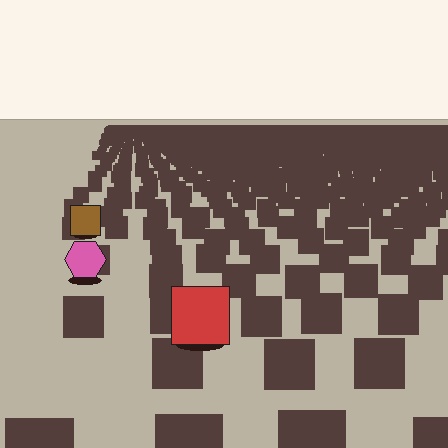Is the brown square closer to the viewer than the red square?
No. The red square is closer — you can tell from the texture gradient: the ground texture is coarser near it.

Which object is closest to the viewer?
The red square is closest. The texture marks near it are larger and more spread out.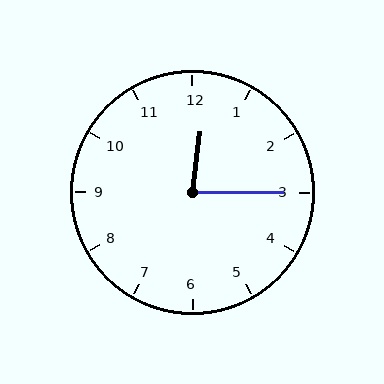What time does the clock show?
12:15.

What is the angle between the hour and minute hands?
Approximately 82 degrees.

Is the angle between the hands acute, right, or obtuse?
It is acute.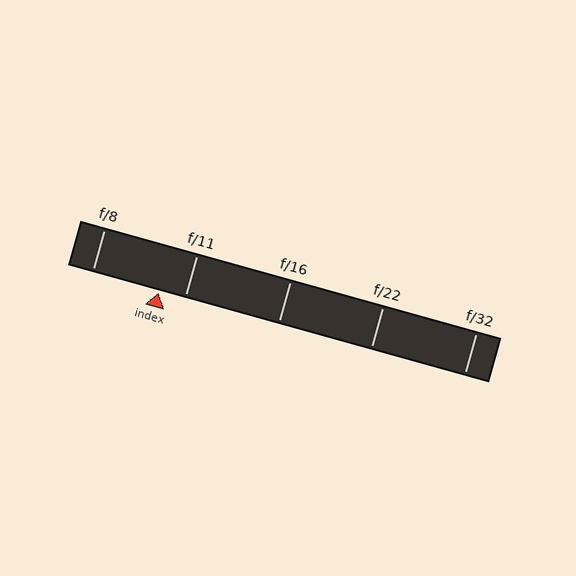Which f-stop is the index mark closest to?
The index mark is closest to f/11.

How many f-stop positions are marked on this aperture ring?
There are 5 f-stop positions marked.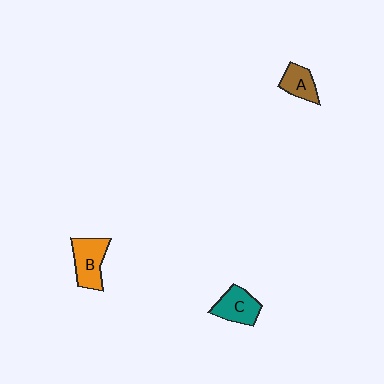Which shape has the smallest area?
Shape A (brown).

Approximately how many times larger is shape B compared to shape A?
Approximately 1.4 times.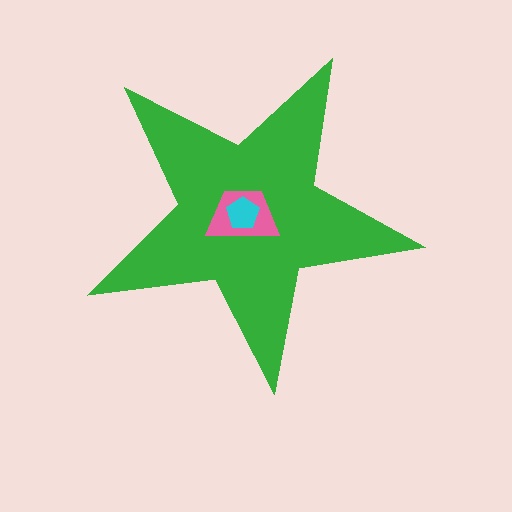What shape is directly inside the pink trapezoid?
The cyan pentagon.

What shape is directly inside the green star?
The pink trapezoid.